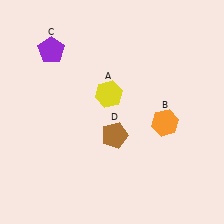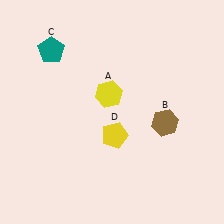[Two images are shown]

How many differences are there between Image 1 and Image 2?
There are 3 differences between the two images.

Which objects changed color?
B changed from orange to brown. C changed from purple to teal. D changed from brown to yellow.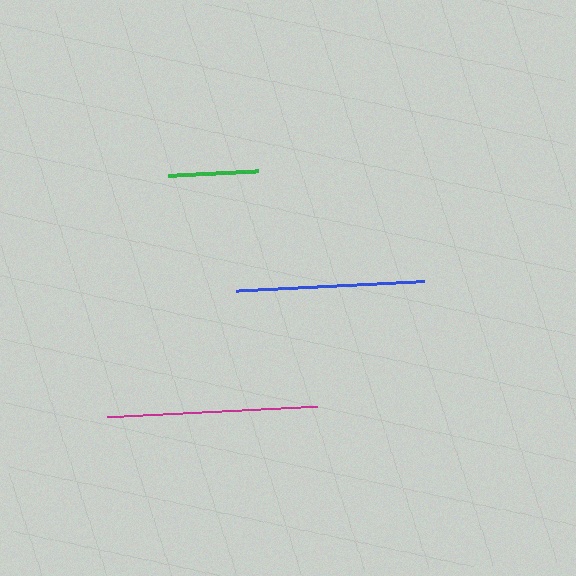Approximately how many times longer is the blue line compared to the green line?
The blue line is approximately 2.1 times the length of the green line.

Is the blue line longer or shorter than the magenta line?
The magenta line is longer than the blue line.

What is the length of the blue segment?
The blue segment is approximately 188 pixels long.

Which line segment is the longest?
The magenta line is the longest at approximately 210 pixels.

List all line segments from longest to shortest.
From longest to shortest: magenta, blue, green.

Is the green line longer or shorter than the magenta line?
The magenta line is longer than the green line.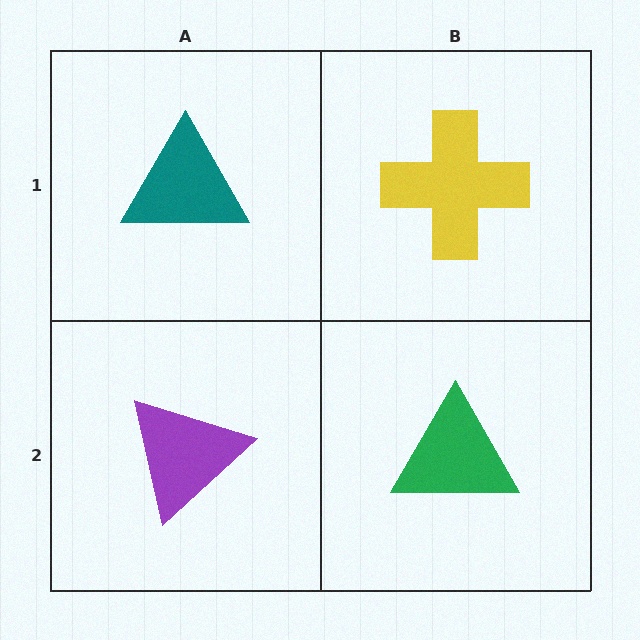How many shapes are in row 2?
2 shapes.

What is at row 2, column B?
A green triangle.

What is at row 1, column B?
A yellow cross.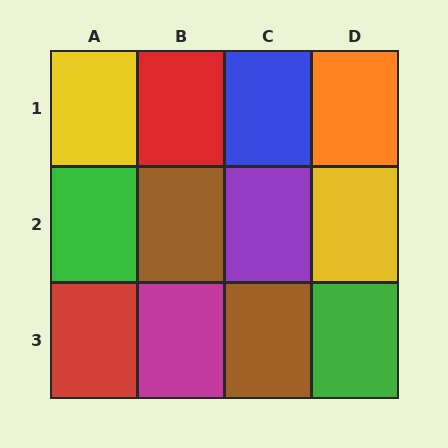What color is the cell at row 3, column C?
Brown.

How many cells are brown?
2 cells are brown.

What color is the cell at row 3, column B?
Magenta.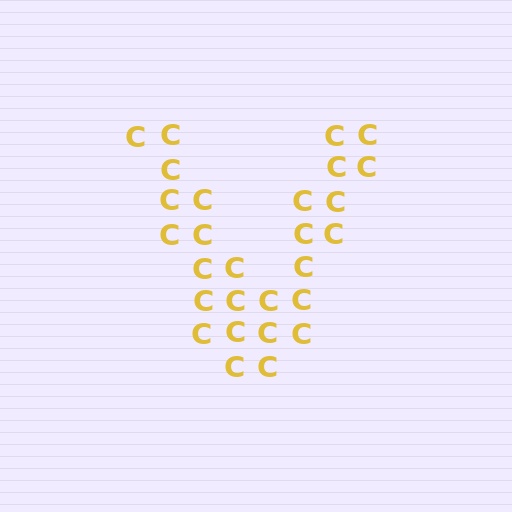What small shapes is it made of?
It is made of small letter C's.